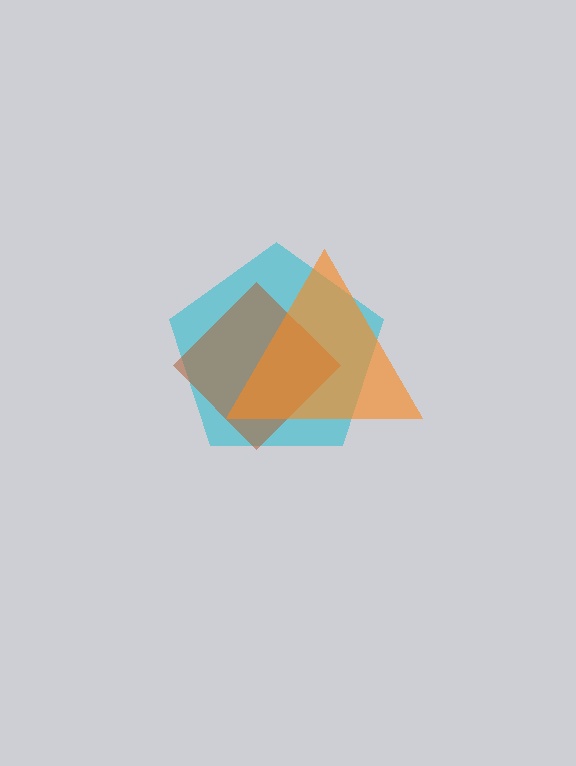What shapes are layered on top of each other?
The layered shapes are: a cyan pentagon, a brown diamond, an orange triangle.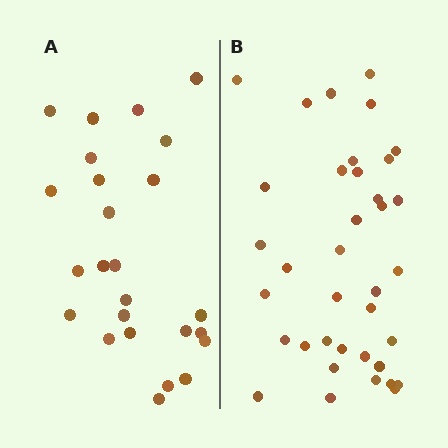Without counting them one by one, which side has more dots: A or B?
Region B (the right region) has more dots.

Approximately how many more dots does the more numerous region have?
Region B has roughly 12 or so more dots than region A.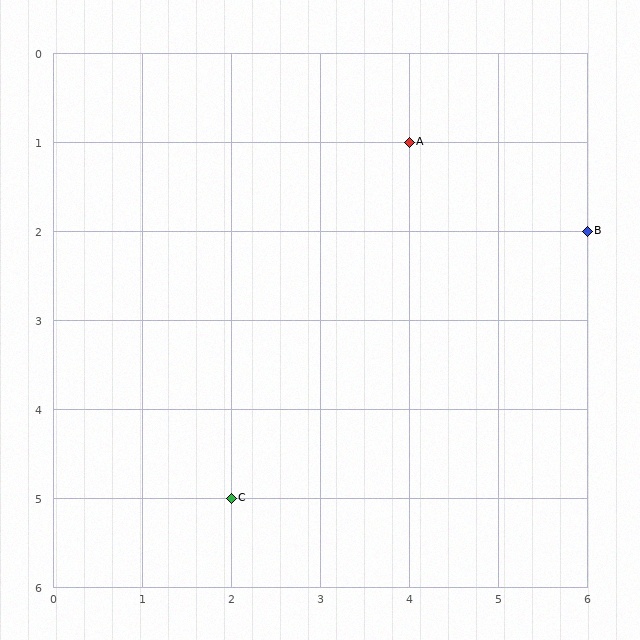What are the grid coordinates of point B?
Point B is at grid coordinates (6, 2).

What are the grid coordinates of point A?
Point A is at grid coordinates (4, 1).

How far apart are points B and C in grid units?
Points B and C are 4 columns and 3 rows apart (about 5.0 grid units diagonally).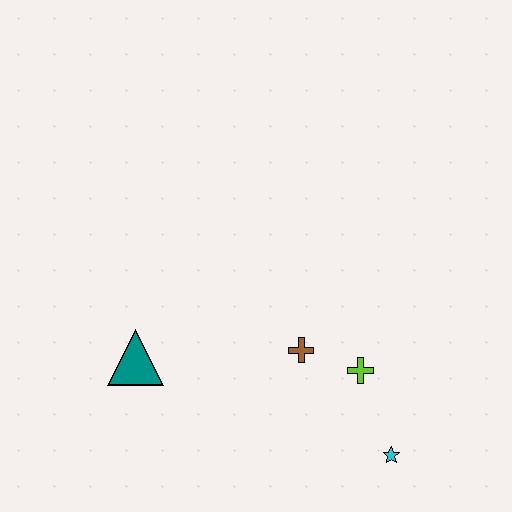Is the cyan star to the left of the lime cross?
No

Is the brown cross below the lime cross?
No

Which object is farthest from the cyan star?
The teal triangle is farthest from the cyan star.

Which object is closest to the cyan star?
The lime cross is closest to the cyan star.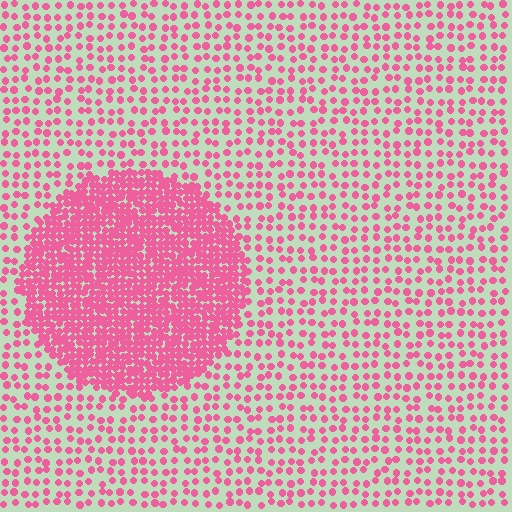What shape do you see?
I see a circle.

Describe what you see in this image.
The image contains small pink elements arranged at two different densities. A circle-shaped region is visible where the elements are more densely packed than the surrounding area.